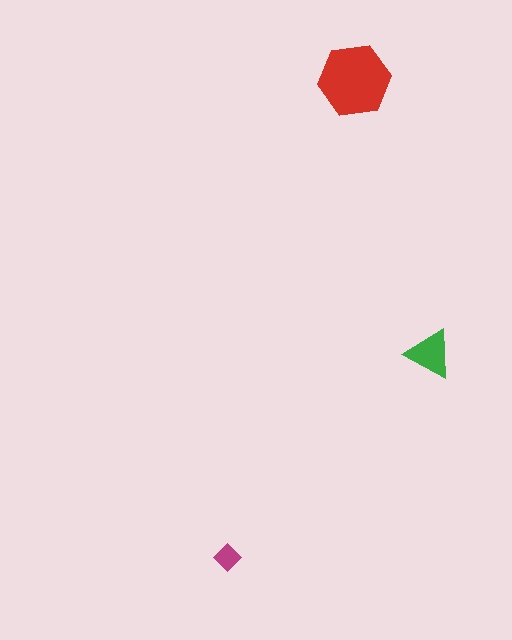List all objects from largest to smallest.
The red hexagon, the green triangle, the magenta diamond.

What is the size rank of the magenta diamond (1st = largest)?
3rd.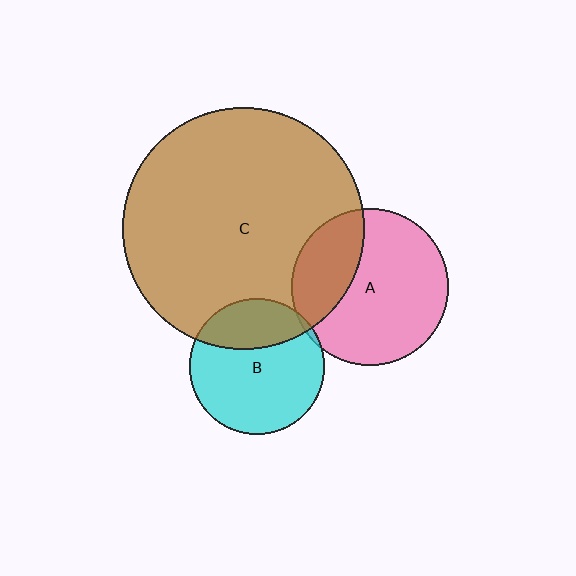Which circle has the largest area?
Circle C (brown).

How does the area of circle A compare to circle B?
Approximately 1.3 times.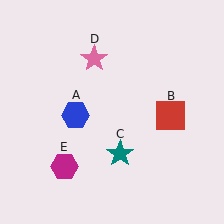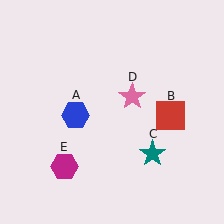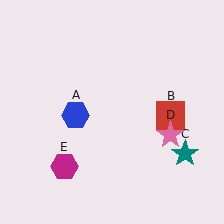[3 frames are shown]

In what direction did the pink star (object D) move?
The pink star (object D) moved down and to the right.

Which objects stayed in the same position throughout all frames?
Blue hexagon (object A) and red square (object B) and magenta hexagon (object E) remained stationary.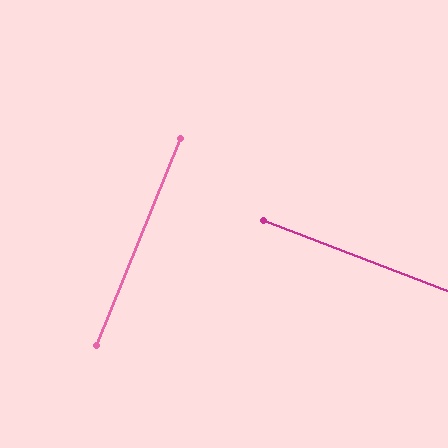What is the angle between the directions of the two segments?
Approximately 89 degrees.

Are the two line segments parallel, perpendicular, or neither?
Perpendicular — they meet at approximately 89°.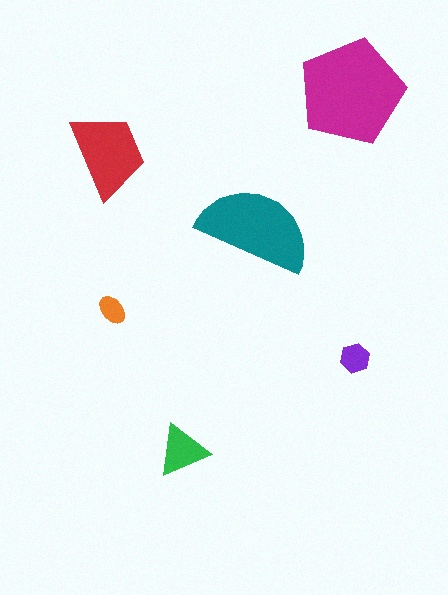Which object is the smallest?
The orange ellipse.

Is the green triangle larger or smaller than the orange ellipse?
Larger.